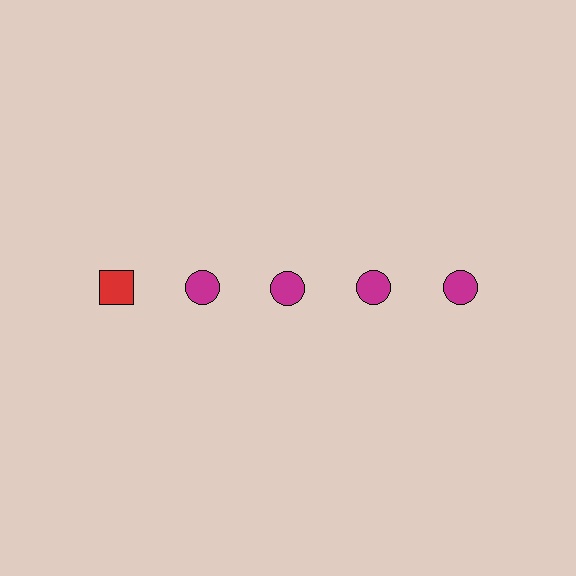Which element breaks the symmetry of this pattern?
The red square in the top row, leftmost column breaks the symmetry. All other shapes are magenta circles.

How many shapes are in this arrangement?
There are 5 shapes arranged in a grid pattern.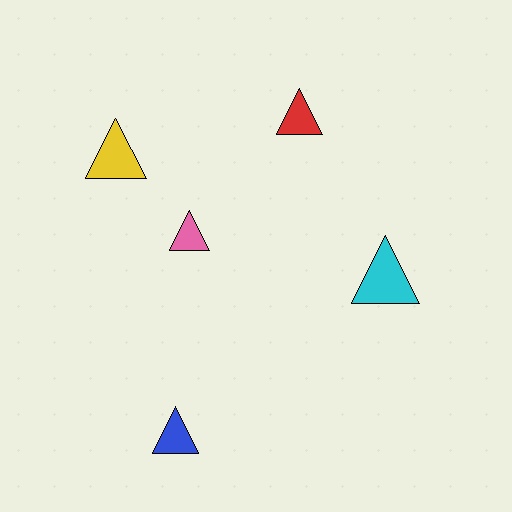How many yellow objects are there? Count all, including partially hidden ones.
There is 1 yellow object.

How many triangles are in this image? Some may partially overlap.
There are 5 triangles.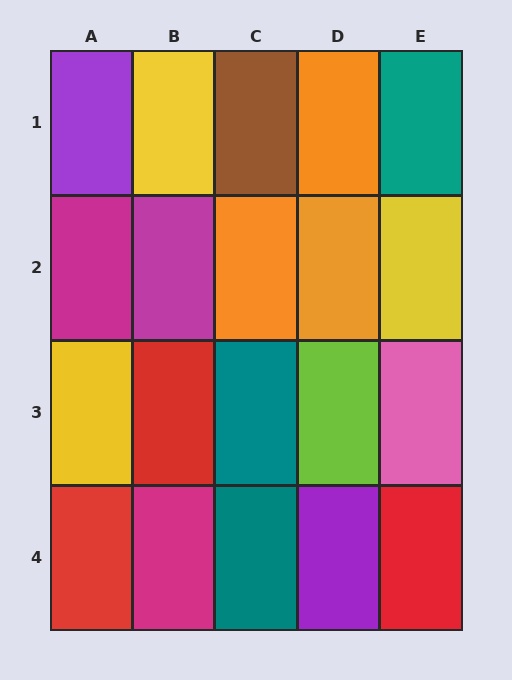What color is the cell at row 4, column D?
Purple.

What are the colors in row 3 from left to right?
Yellow, red, teal, lime, pink.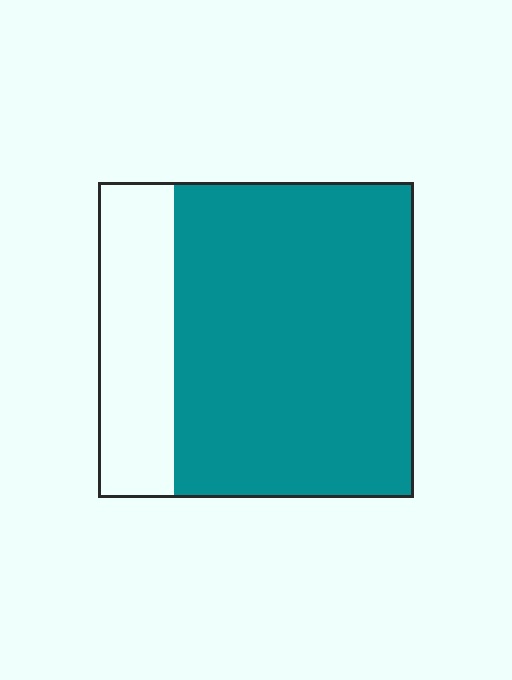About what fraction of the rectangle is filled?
About three quarters (3/4).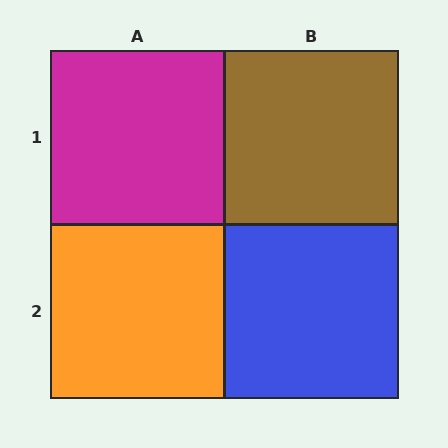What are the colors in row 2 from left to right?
Orange, blue.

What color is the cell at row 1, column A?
Magenta.